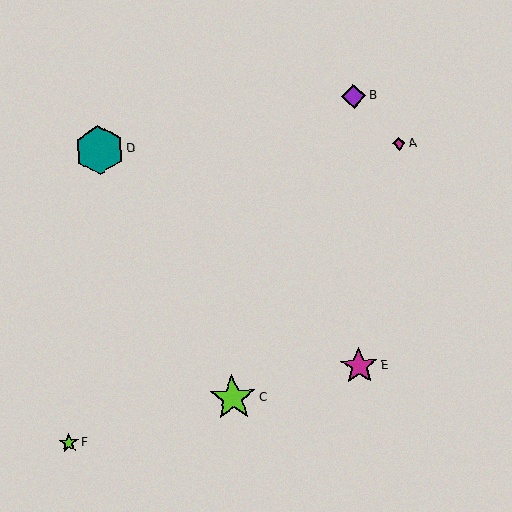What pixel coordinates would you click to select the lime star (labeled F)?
Click at (69, 443) to select the lime star F.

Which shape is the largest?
The teal hexagon (labeled D) is the largest.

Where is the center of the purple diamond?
The center of the purple diamond is at (353, 96).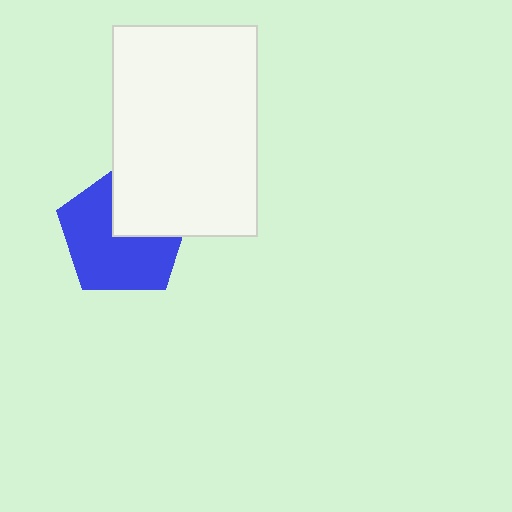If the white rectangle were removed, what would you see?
You would see the complete blue pentagon.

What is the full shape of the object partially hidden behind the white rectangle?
The partially hidden object is a blue pentagon.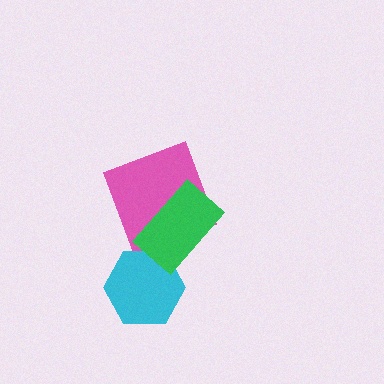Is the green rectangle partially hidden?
No, no other shape covers it.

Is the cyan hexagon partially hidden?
Yes, it is partially covered by another shape.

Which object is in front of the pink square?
The green rectangle is in front of the pink square.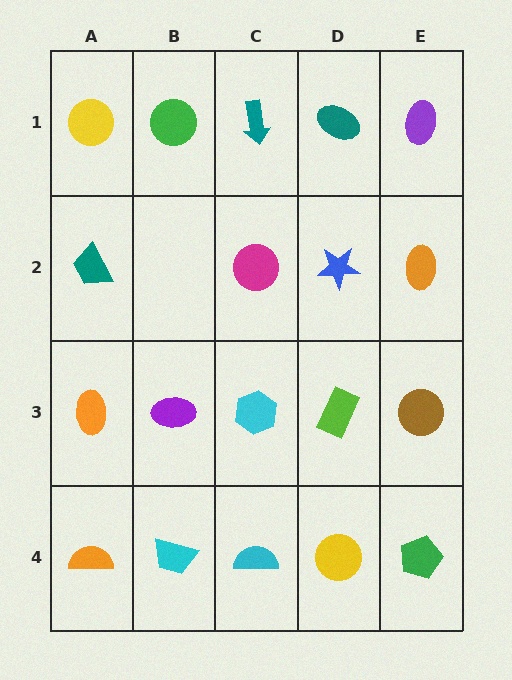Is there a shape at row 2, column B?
No, that cell is empty.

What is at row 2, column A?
A teal trapezoid.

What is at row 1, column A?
A yellow circle.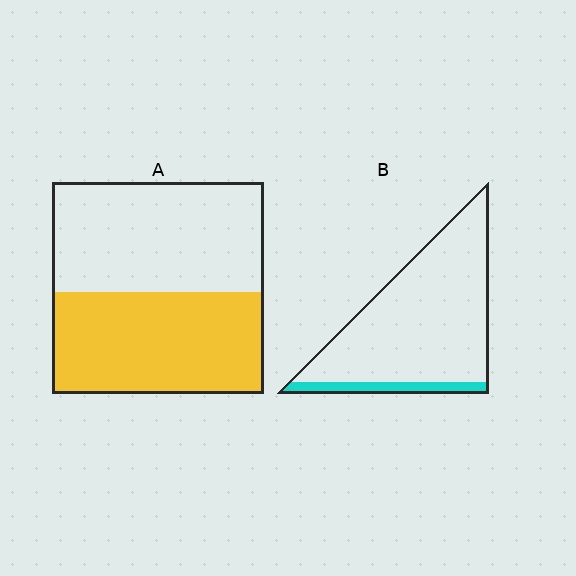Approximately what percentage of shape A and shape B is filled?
A is approximately 50% and B is approximately 10%.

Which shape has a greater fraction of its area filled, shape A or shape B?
Shape A.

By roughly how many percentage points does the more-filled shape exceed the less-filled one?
By roughly 35 percentage points (A over B).